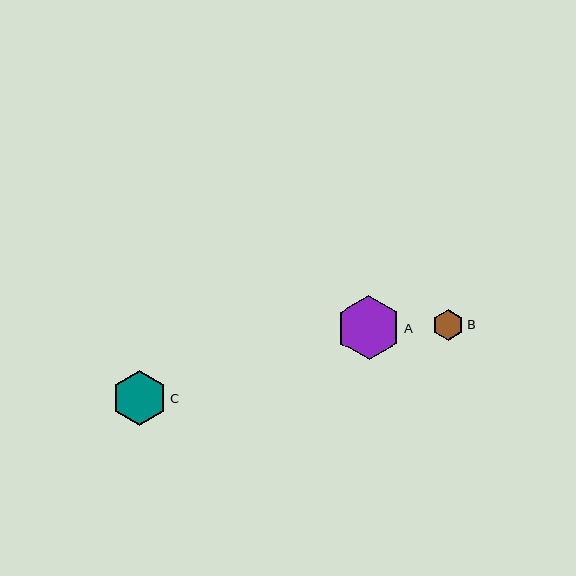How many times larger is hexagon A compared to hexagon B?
Hexagon A is approximately 2.1 times the size of hexagon B.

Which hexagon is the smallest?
Hexagon B is the smallest with a size of approximately 31 pixels.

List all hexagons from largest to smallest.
From largest to smallest: A, C, B.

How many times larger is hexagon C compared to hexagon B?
Hexagon C is approximately 1.8 times the size of hexagon B.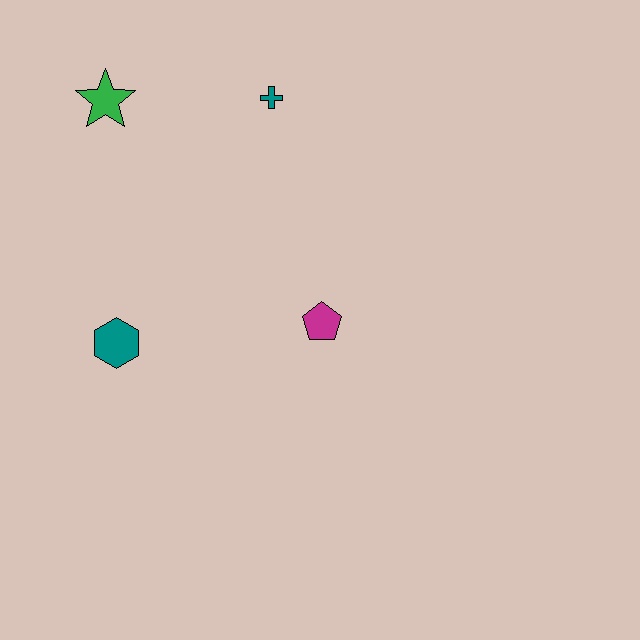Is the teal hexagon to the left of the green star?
No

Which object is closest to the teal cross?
The green star is closest to the teal cross.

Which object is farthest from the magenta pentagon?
The green star is farthest from the magenta pentagon.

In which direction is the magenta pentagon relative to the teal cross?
The magenta pentagon is below the teal cross.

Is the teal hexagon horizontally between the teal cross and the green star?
Yes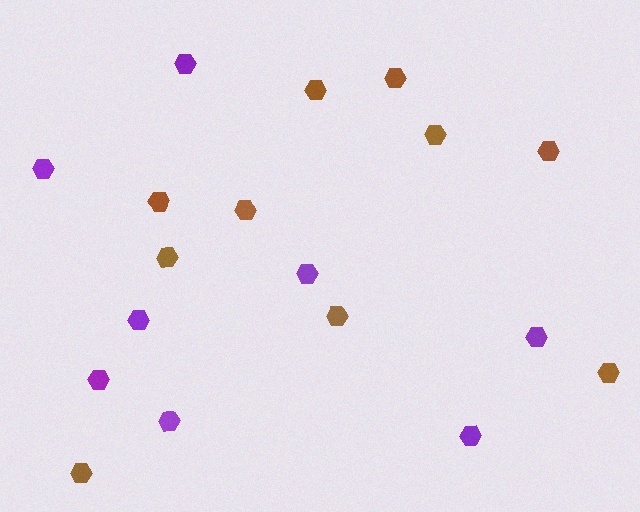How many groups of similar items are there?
There are 2 groups: one group of brown hexagons (10) and one group of purple hexagons (8).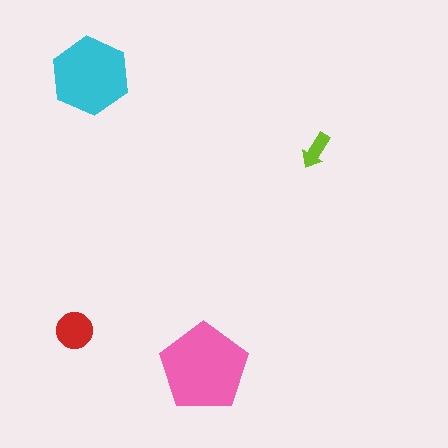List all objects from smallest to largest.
The lime arrow, the red circle, the cyan hexagon, the pink pentagon.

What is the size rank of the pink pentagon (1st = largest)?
1st.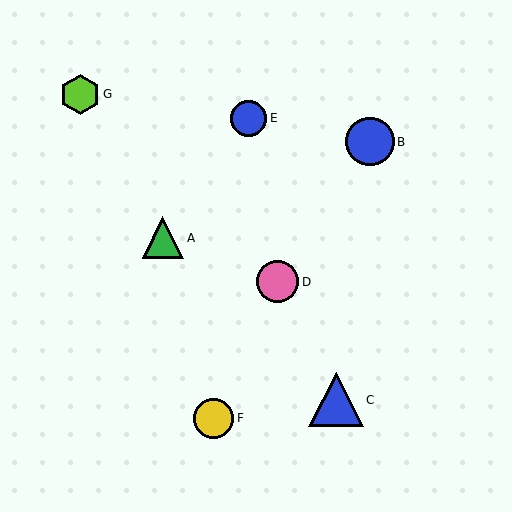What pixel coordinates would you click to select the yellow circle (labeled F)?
Click at (213, 418) to select the yellow circle F.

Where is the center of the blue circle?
The center of the blue circle is at (370, 142).